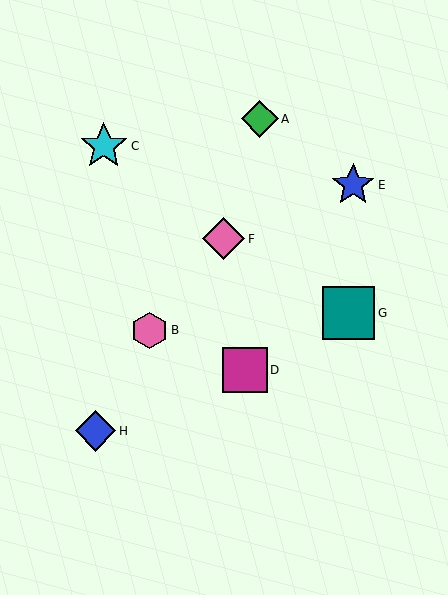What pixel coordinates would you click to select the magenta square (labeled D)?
Click at (245, 370) to select the magenta square D.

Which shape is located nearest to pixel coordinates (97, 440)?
The blue diamond (labeled H) at (96, 431) is nearest to that location.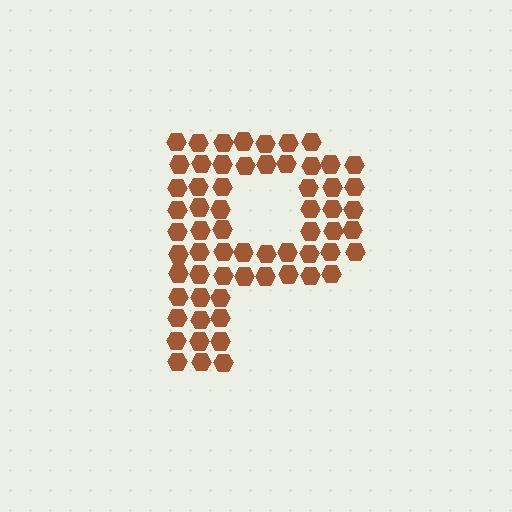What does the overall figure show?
The overall figure shows the letter P.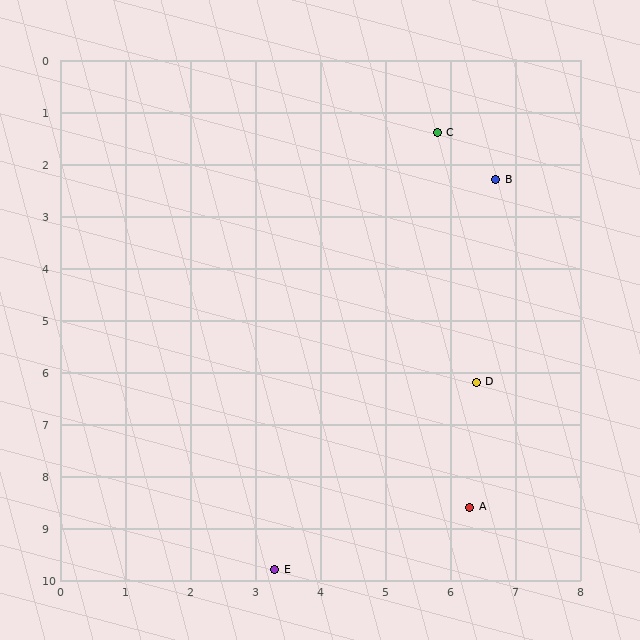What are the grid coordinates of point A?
Point A is at approximately (6.3, 8.6).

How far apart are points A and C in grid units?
Points A and C are about 7.2 grid units apart.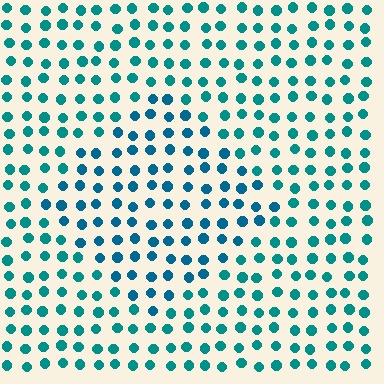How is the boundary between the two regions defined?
The boundary is defined purely by a slight shift in hue (about 21 degrees). Spacing, size, and orientation are identical on both sides.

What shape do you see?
I see a diamond.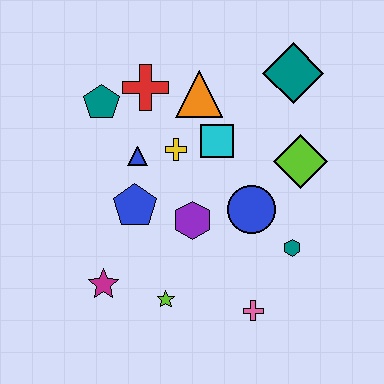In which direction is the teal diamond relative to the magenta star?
The teal diamond is above the magenta star.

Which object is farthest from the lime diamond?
The magenta star is farthest from the lime diamond.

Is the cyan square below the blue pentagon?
No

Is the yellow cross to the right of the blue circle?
No